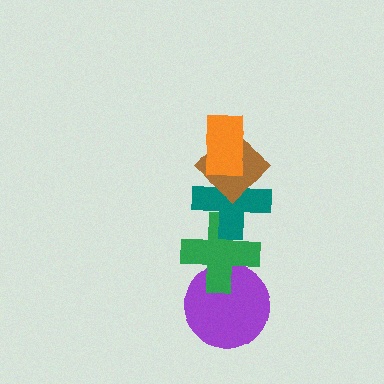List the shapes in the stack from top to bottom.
From top to bottom: the orange rectangle, the brown diamond, the teal cross, the green cross, the purple circle.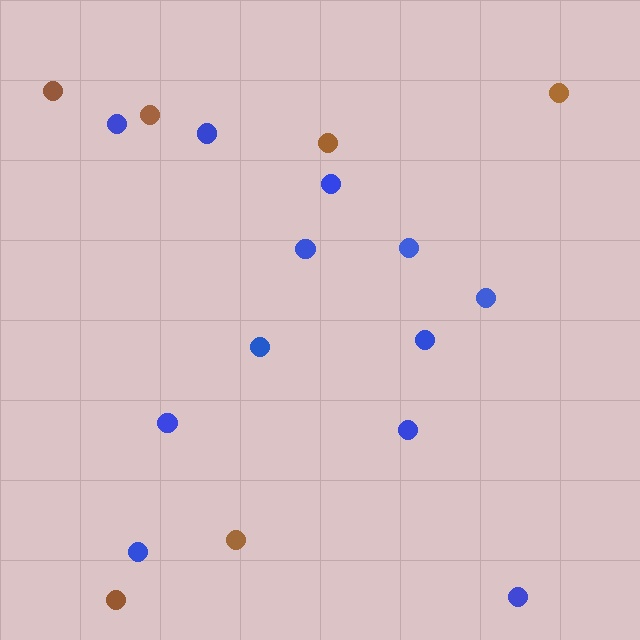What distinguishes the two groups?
There are 2 groups: one group of blue circles (12) and one group of brown circles (6).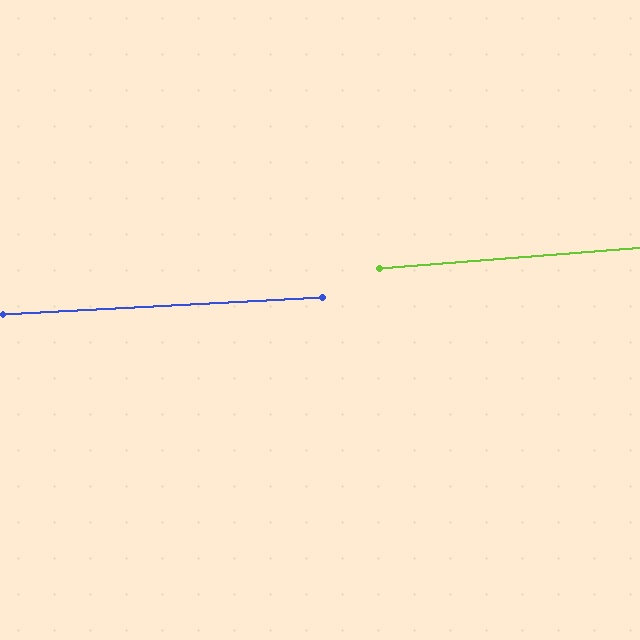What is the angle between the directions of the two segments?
Approximately 1 degree.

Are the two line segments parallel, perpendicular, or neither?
Parallel — their directions differ by only 1.4°.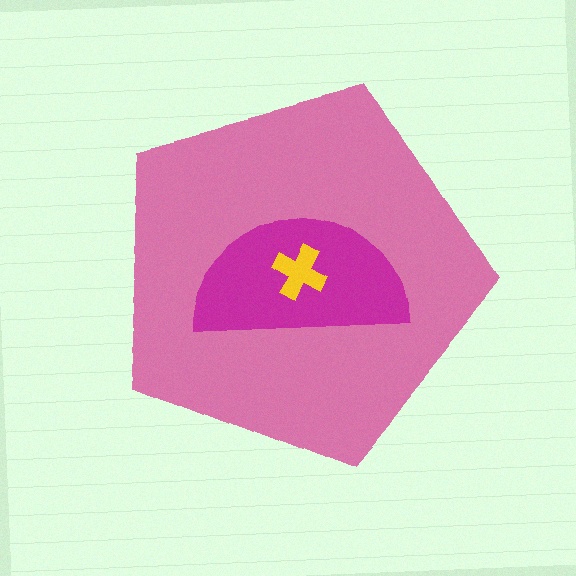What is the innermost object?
The yellow cross.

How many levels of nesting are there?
3.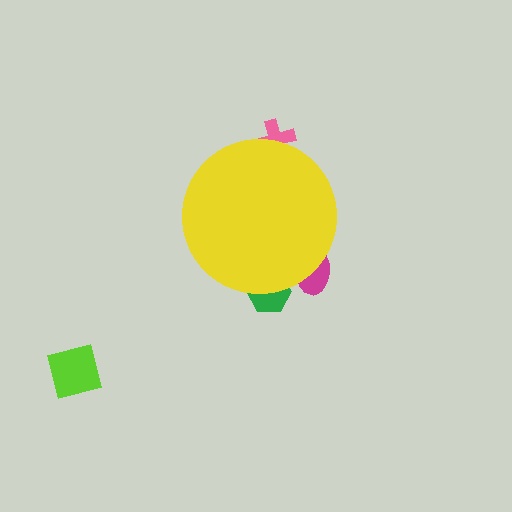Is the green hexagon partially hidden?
Yes, the green hexagon is partially hidden behind the yellow circle.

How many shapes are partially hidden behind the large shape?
3 shapes are partially hidden.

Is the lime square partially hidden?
No, the lime square is fully visible.